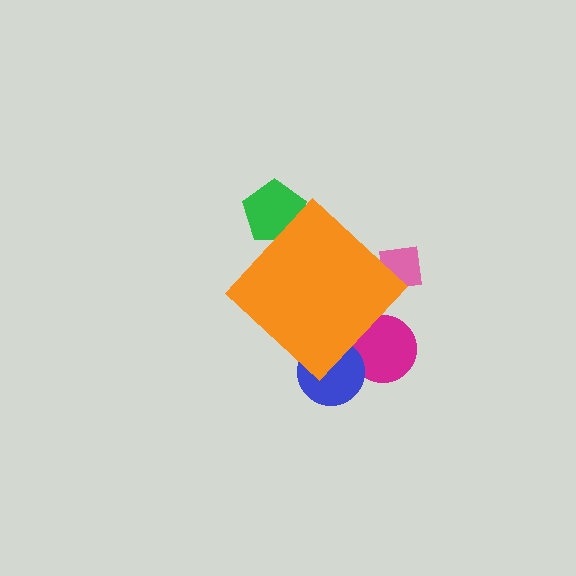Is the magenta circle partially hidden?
Yes, the magenta circle is partially hidden behind the orange diamond.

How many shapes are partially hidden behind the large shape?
4 shapes are partially hidden.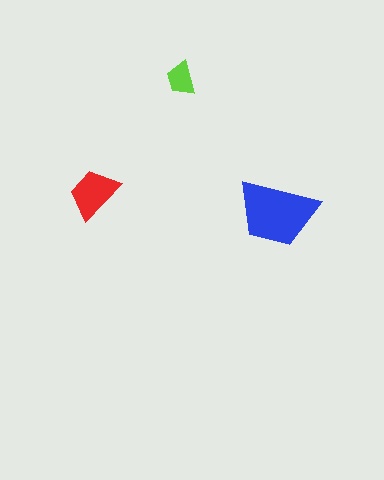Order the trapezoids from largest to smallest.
the blue one, the red one, the lime one.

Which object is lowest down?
The blue trapezoid is bottommost.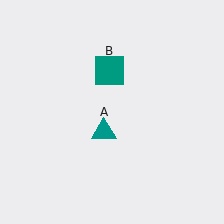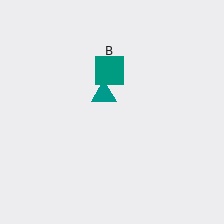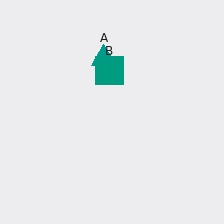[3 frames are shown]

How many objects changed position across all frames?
1 object changed position: teal triangle (object A).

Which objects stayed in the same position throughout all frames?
Teal square (object B) remained stationary.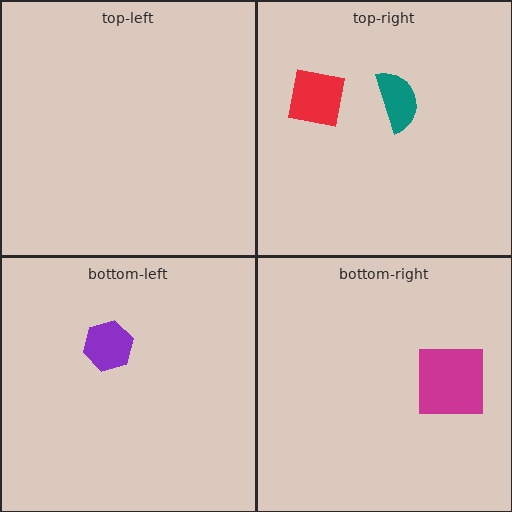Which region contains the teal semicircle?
The top-right region.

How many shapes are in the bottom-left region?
1.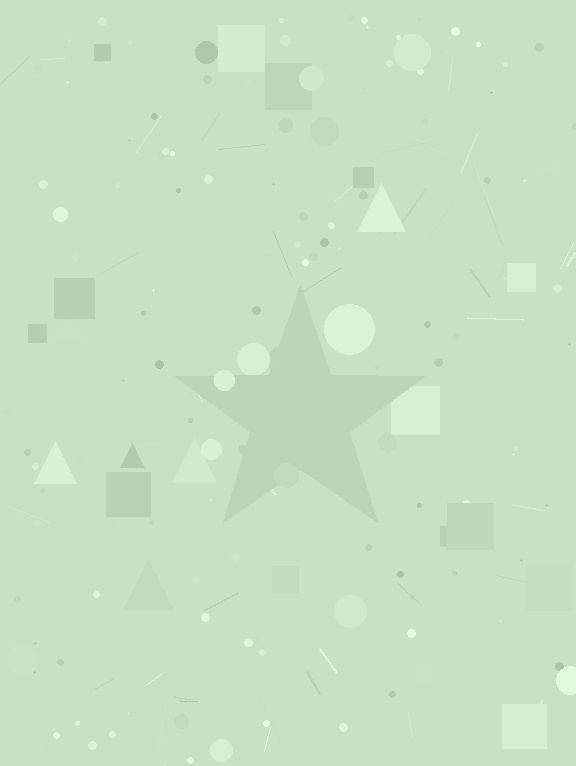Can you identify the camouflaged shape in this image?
The camouflaged shape is a star.